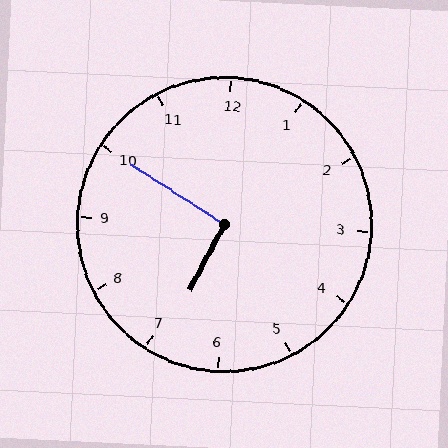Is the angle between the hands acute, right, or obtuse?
It is right.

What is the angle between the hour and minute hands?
Approximately 95 degrees.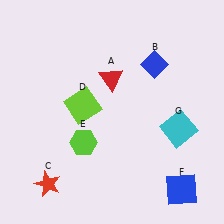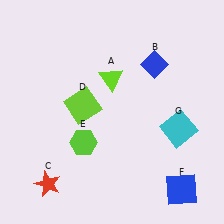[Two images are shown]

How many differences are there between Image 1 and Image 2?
There is 1 difference between the two images.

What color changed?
The triangle (A) changed from red in Image 1 to lime in Image 2.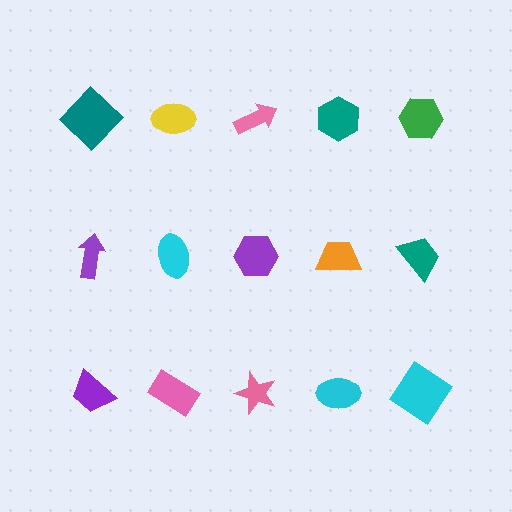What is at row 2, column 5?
A teal trapezoid.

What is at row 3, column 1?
A purple trapezoid.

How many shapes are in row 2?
5 shapes.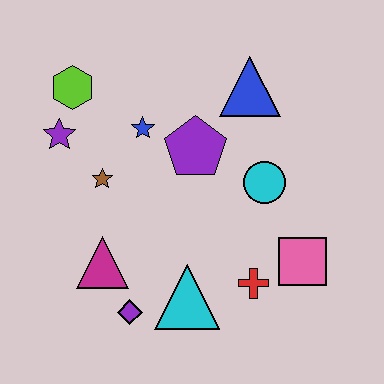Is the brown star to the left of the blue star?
Yes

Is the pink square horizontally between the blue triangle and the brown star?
No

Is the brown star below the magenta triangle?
No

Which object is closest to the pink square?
The red cross is closest to the pink square.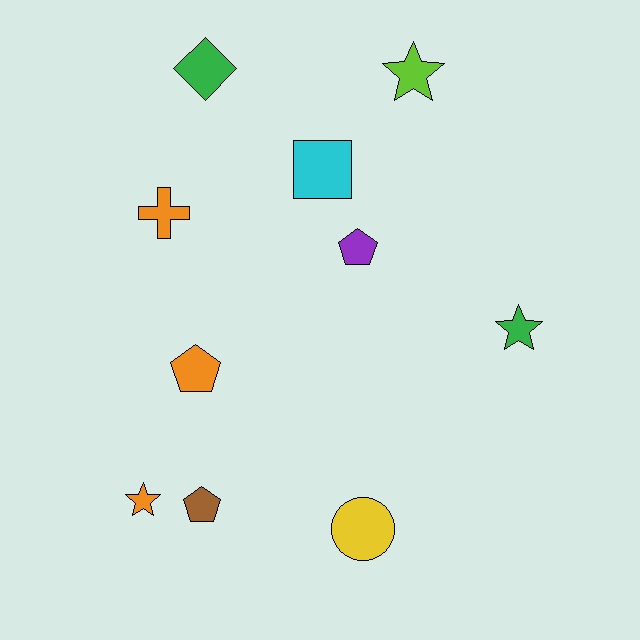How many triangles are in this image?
There are no triangles.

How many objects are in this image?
There are 10 objects.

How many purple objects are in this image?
There is 1 purple object.